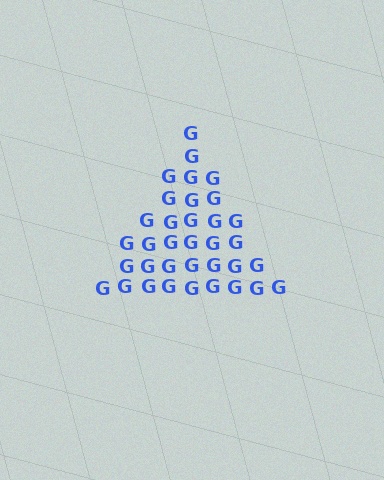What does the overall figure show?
The overall figure shows a triangle.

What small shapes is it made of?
It is made of small letter G's.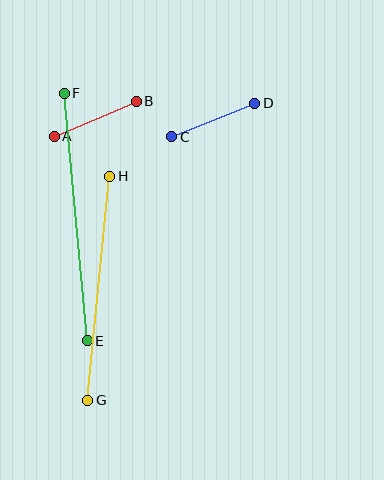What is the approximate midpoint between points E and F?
The midpoint is at approximately (76, 217) pixels.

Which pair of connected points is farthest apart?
Points E and F are farthest apart.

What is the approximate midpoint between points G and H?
The midpoint is at approximately (99, 288) pixels.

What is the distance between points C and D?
The distance is approximately 90 pixels.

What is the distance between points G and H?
The distance is approximately 225 pixels.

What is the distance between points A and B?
The distance is approximately 89 pixels.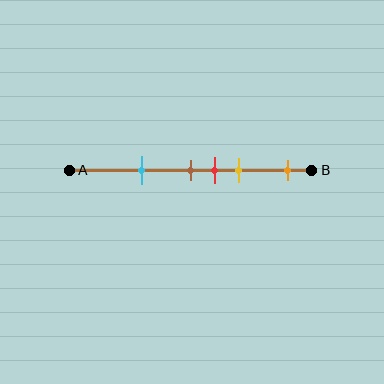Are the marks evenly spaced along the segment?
No, the marks are not evenly spaced.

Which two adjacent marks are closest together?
The brown and red marks are the closest adjacent pair.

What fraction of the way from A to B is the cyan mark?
The cyan mark is approximately 30% (0.3) of the way from A to B.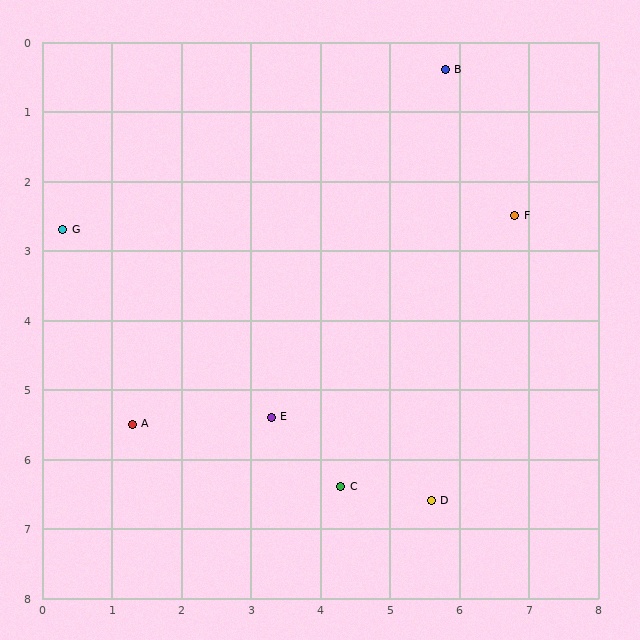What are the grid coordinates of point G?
Point G is at approximately (0.3, 2.7).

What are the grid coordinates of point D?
Point D is at approximately (5.6, 6.6).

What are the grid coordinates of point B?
Point B is at approximately (5.8, 0.4).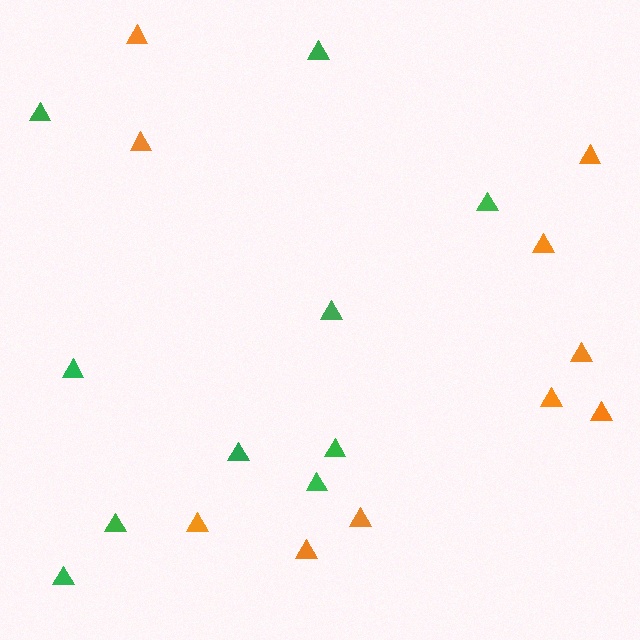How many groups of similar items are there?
There are 2 groups: one group of orange triangles (10) and one group of green triangles (10).